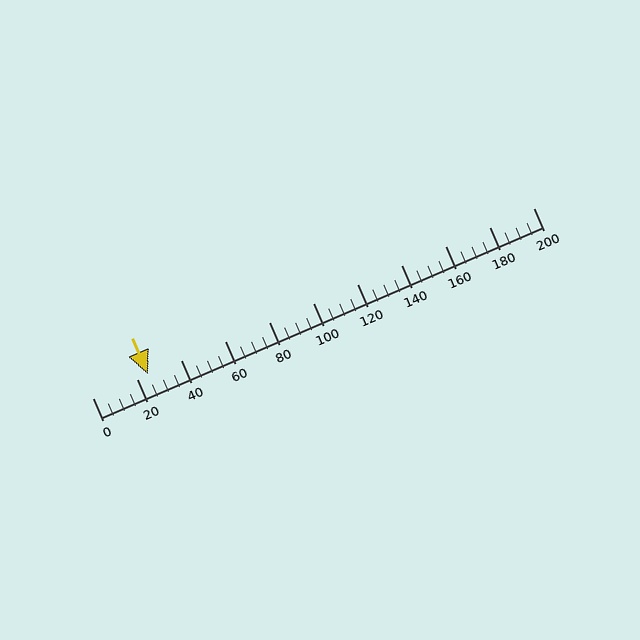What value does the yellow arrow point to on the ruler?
The yellow arrow points to approximately 25.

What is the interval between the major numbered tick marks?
The major tick marks are spaced 20 units apart.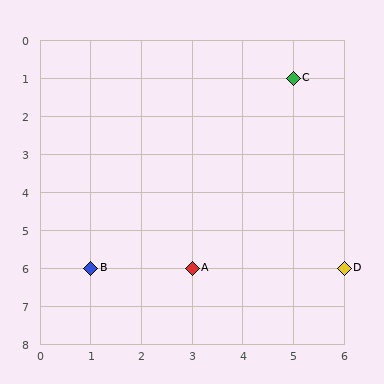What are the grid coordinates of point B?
Point B is at grid coordinates (1, 6).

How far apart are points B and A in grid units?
Points B and A are 2 columns apart.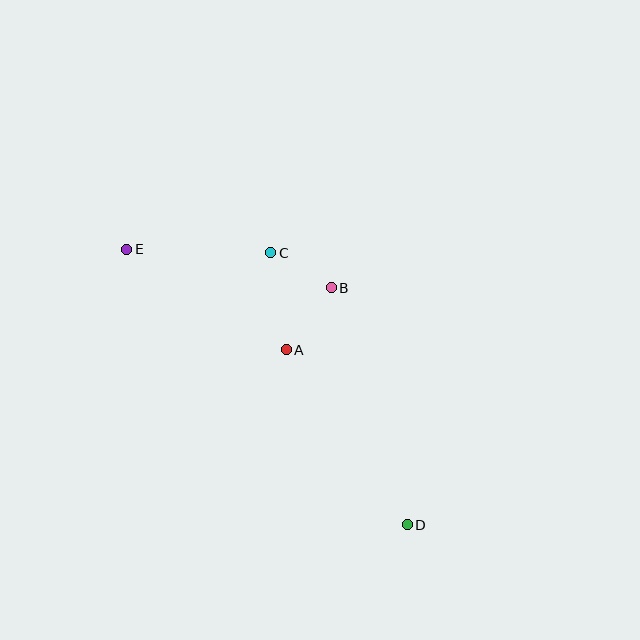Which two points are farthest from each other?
Points D and E are farthest from each other.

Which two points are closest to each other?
Points B and C are closest to each other.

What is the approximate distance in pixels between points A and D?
The distance between A and D is approximately 212 pixels.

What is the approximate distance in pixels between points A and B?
The distance between A and B is approximately 77 pixels.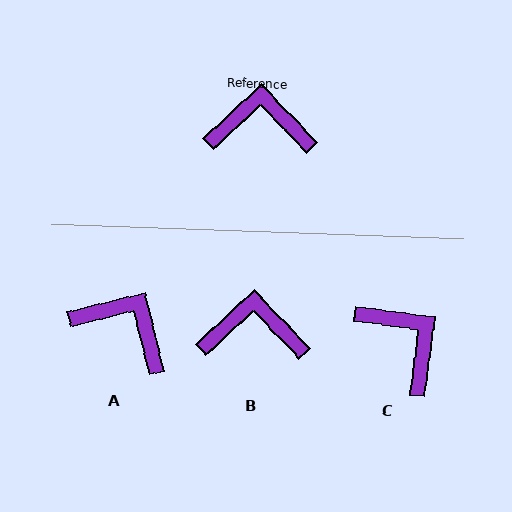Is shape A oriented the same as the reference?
No, it is off by about 29 degrees.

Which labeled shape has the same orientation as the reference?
B.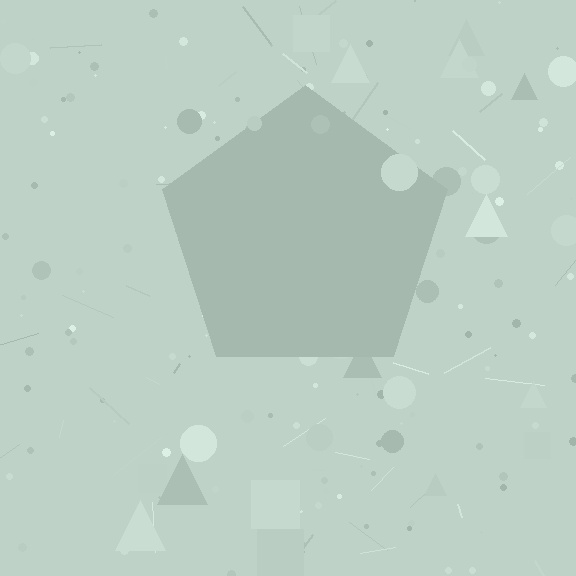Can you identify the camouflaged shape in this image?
The camouflaged shape is a pentagon.